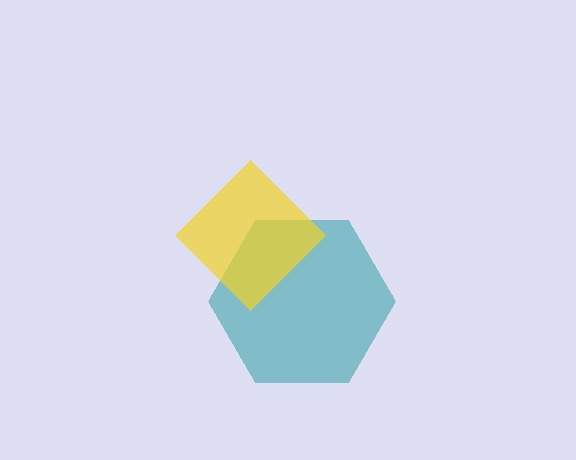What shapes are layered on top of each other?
The layered shapes are: a teal hexagon, a yellow diamond.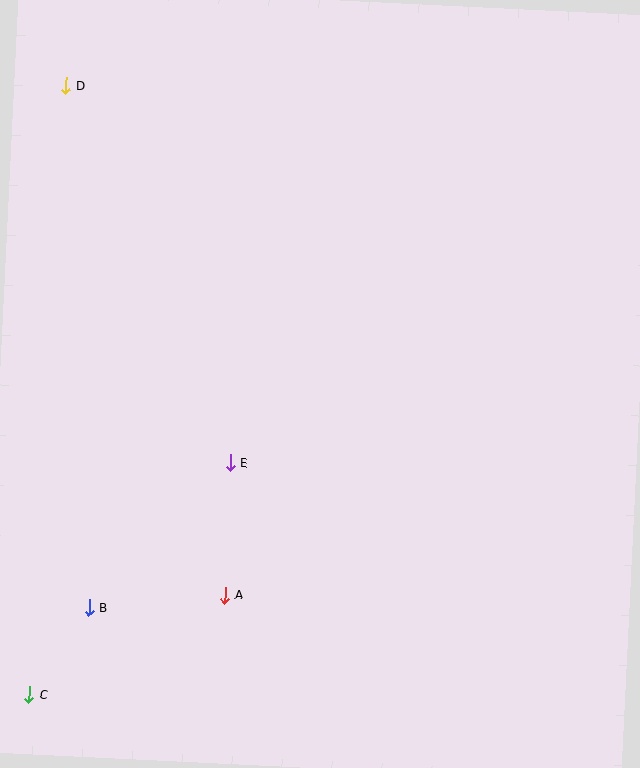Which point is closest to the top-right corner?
Point D is closest to the top-right corner.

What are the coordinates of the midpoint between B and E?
The midpoint between B and E is at (160, 535).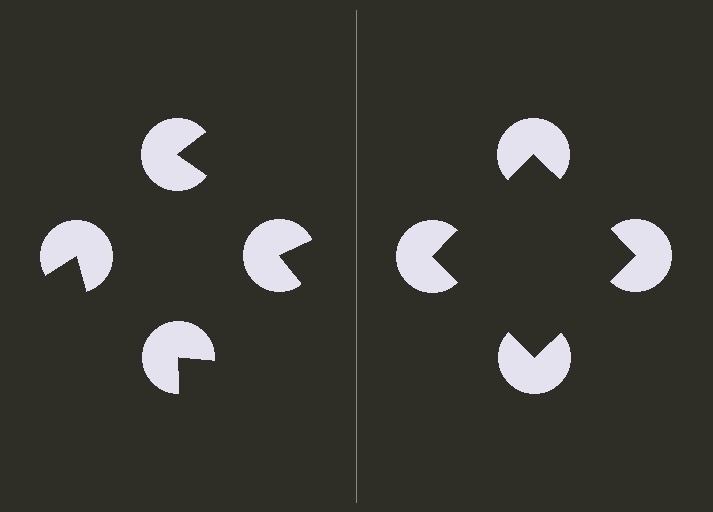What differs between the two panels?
The pac-man discs are positioned identically on both sides; only the wedge orientations differ. On the right they align to a square; on the left they are misaligned.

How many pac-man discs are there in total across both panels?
8 — 4 on each side.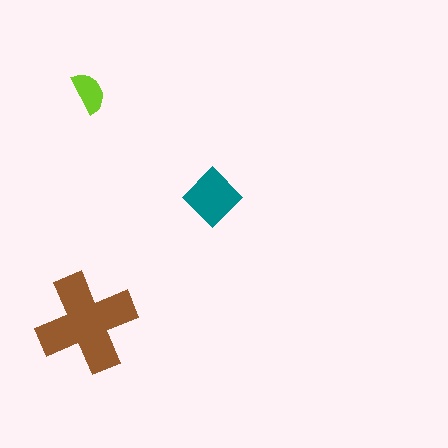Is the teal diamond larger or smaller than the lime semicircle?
Larger.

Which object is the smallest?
The lime semicircle.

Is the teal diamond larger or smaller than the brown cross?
Smaller.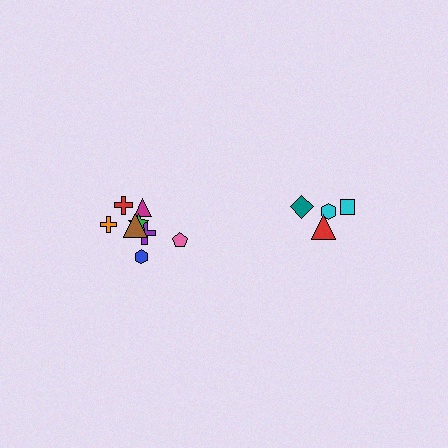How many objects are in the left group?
There are 8 objects.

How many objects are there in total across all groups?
There are 12 objects.